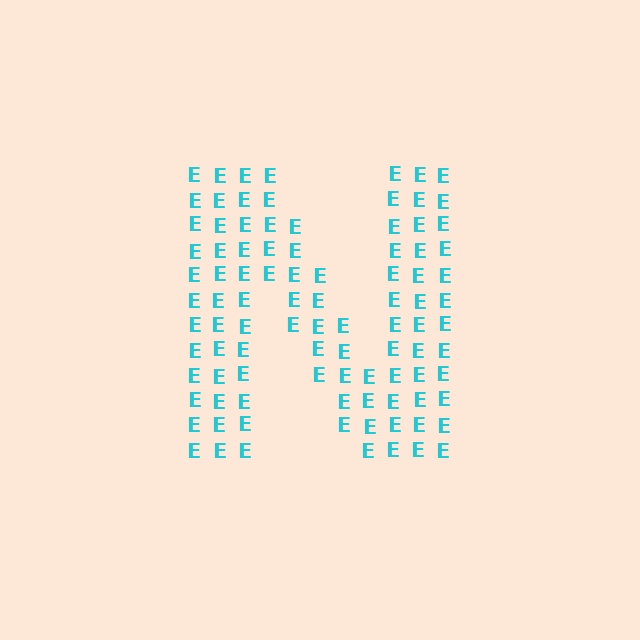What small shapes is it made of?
It is made of small letter E's.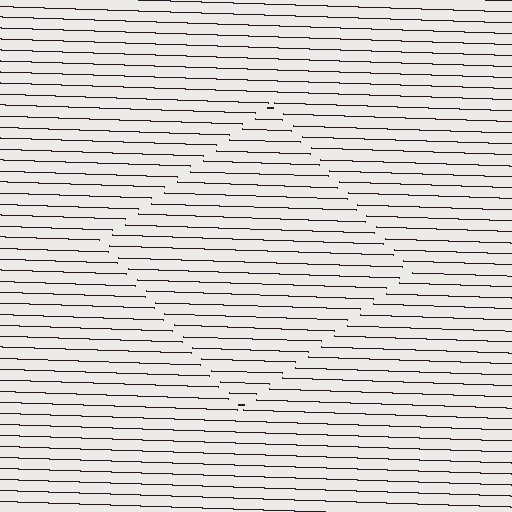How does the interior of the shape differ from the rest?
The interior of the shape contains the same grating, shifted by half a period — the contour is defined by the phase discontinuity where line-ends from the inner and outer gratings abut.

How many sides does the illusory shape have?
4 sides — the line-ends trace a square.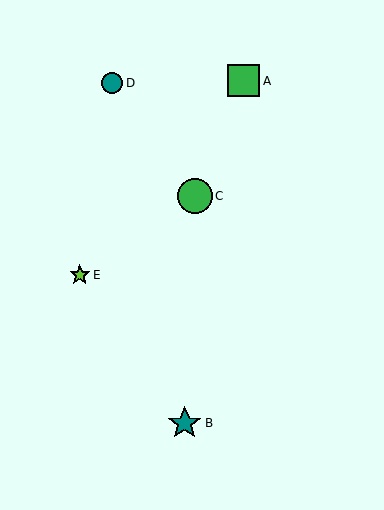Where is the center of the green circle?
The center of the green circle is at (195, 196).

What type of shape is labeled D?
Shape D is a teal circle.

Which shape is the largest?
The green circle (labeled C) is the largest.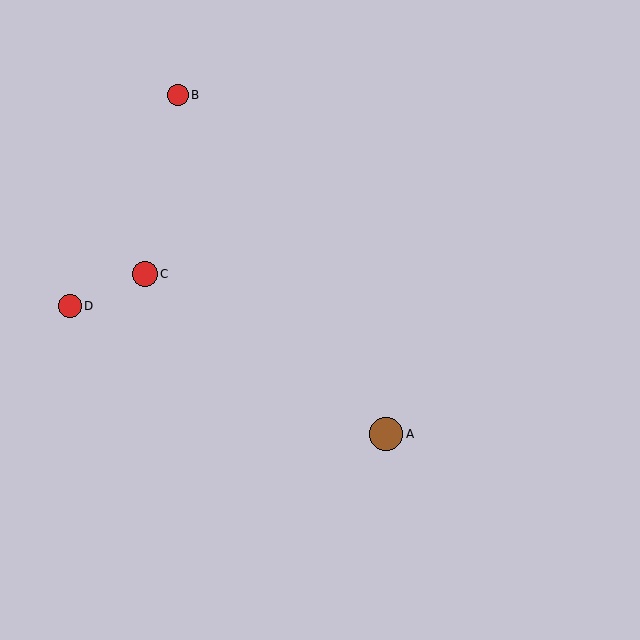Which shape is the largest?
The brown circle (labeled A) is the largest.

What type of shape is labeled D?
Shape D is a red circle.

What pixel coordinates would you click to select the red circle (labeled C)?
Click at (145, 274) to select the red circle C.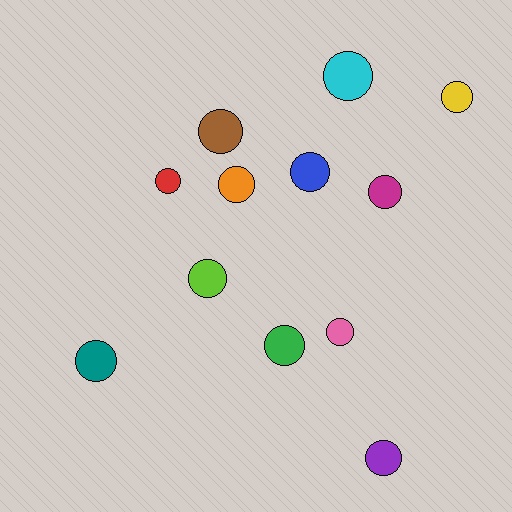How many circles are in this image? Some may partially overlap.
There are 12 circles.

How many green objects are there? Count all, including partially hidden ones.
There is 1 green object.